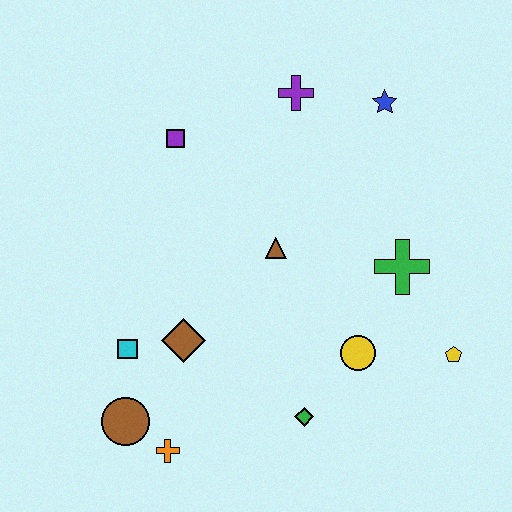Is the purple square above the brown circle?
Yes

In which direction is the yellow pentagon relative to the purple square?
The yellow pentagon is to the right of the purple square.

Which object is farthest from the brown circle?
The blue star is farthest from the brown circle.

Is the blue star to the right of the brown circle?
Yes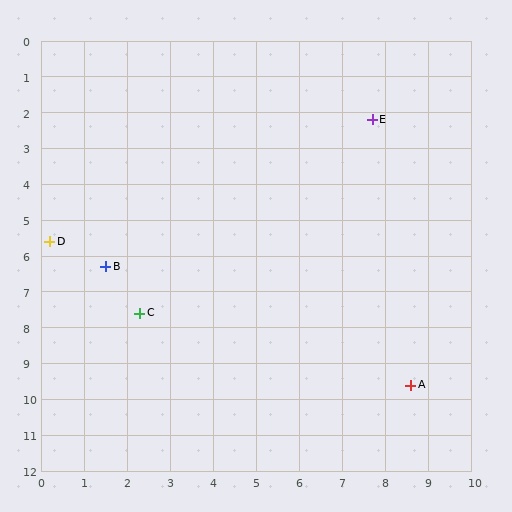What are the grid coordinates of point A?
Point A is at approximately (8.6, 9.6).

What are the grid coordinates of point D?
Point D is at approximately (0.2, 5.6).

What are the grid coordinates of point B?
Point B is at approximately (1.5, 6.3).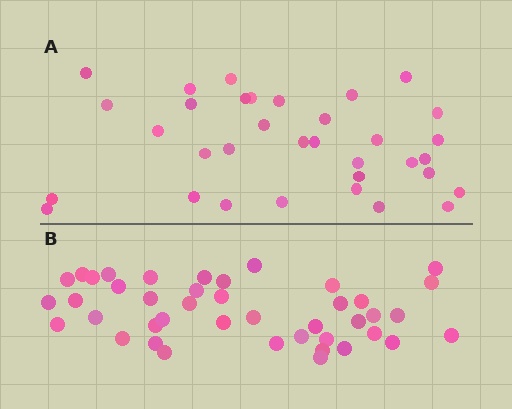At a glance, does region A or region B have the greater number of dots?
Region B (the bottom region) has more dots.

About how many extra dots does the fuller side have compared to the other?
Region B has roughly 8 or so more dots than region A.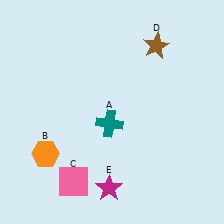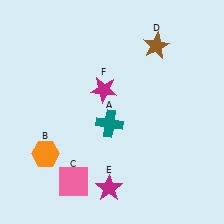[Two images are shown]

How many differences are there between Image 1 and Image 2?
There is 1 difference between the two images.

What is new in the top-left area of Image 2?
A magenta star (F) was added in the top-left area of Image 2.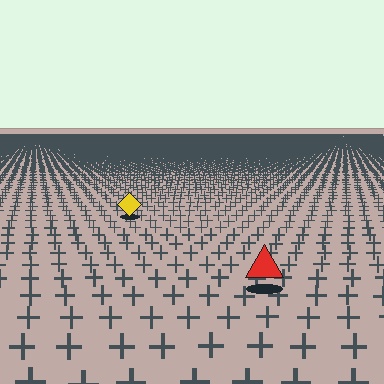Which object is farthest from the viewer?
The yellow diamond is farthest from the viewer. It appears smaller and the ground texture around it is denser.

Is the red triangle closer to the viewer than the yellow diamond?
Yes. The red triangle is closer — you can tell from the texture gradient: the ground texture is coarser near it.